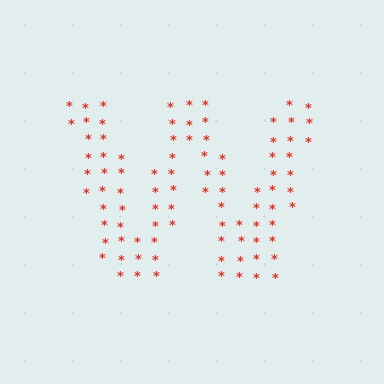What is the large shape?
The large shape is the letter W.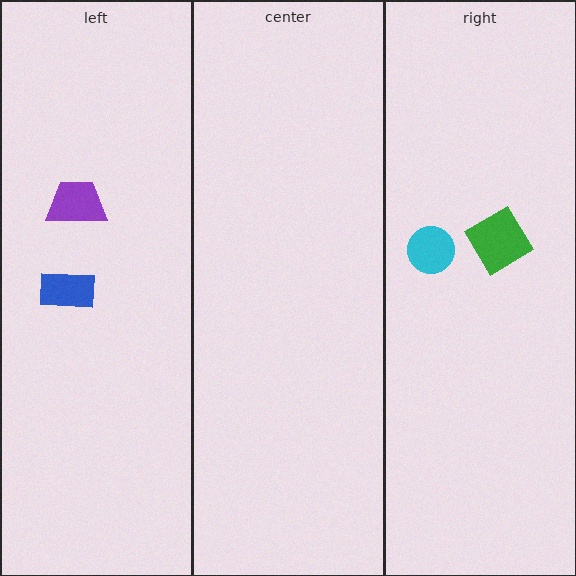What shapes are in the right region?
The green diamond, the cyan circle.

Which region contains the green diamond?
The right region.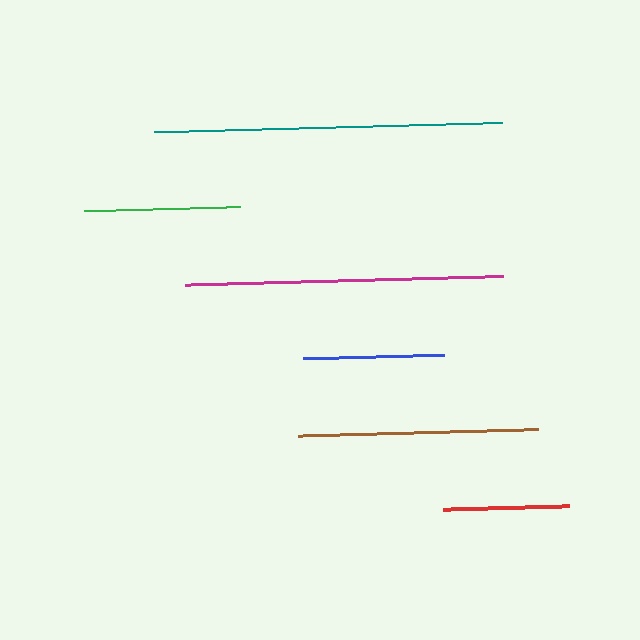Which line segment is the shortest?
The red line is the shortest at approximately 127 pixels.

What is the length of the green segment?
The green segment is approximately 156 pixels long.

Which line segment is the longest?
The teal line is the longest at approximately 348 pixels.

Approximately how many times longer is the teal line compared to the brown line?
The teal line is approximately 1.4 times the length of the brown line.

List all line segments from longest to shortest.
From longest to shortest: teal, magenta, brown, green, blue, red.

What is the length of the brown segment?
The brown segment is approximately 240 pixels long.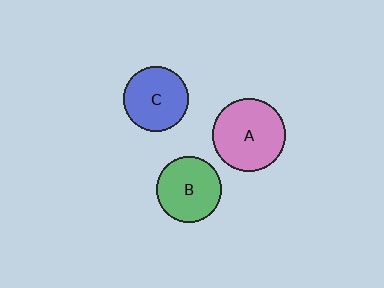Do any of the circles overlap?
No, none of the circles overlap.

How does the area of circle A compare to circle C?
Approximately 1.3 times.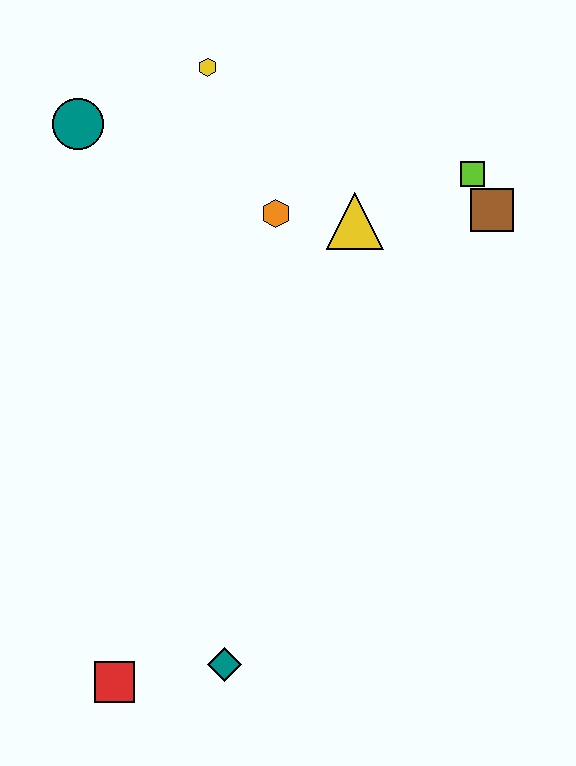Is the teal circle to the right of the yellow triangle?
No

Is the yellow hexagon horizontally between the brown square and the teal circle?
Yes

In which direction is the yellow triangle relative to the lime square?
The yellow triangle is to the left of the lime square.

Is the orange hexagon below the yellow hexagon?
Yes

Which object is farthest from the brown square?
The red square is farthest from the brown square.